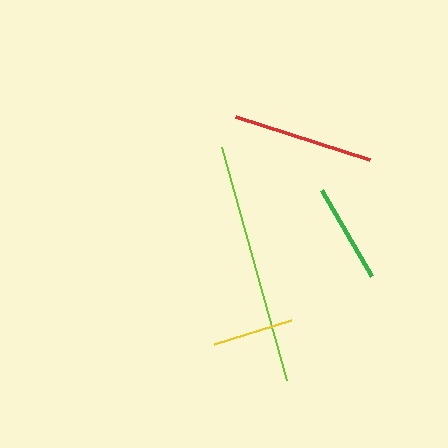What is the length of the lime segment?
The lime segment is approximately 242 pixels long.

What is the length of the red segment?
The red segment is approximately 141 pixels long.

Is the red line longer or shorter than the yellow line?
The red line is longer than the yellow line.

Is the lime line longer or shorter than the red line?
The lime line is longer than the red line.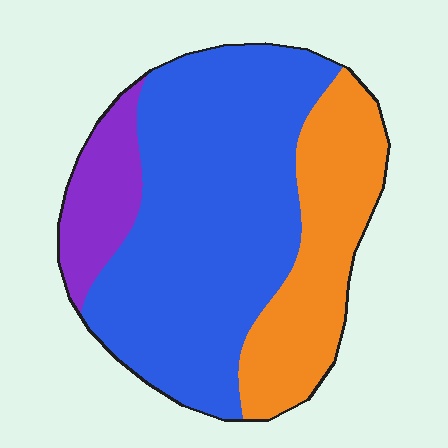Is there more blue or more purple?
Blue.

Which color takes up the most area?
Blue, at roughly 60%.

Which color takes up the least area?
Purple, at roughly 10%.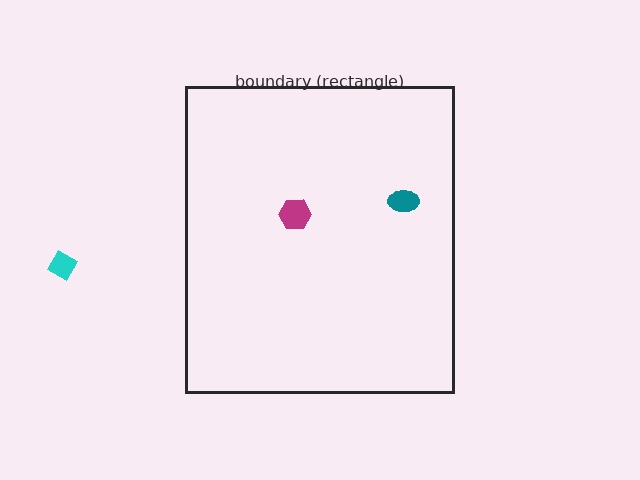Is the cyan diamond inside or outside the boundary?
Outside.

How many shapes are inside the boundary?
2 inside, 1 outside.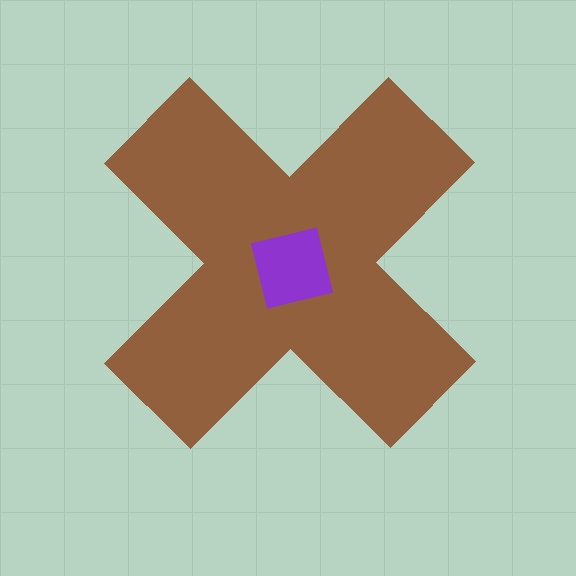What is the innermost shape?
The purple square.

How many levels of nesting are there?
2.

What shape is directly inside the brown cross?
The purple square.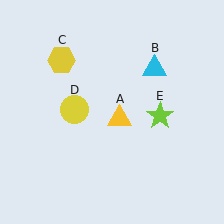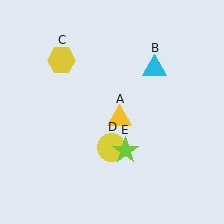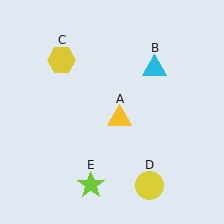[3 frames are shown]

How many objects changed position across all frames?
2 objects changed position: yellow circle (object D), lime star (object E).